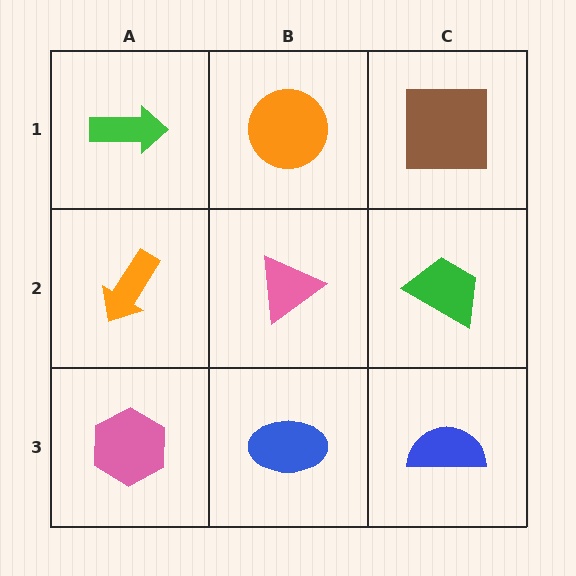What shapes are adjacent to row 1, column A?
An orange arrow (row 2, column A), an orange circle (row 1, column B).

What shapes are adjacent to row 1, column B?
A pink triangle (row 2, column B), a green arrow (row 1, column A), a brown square (row 1, column C).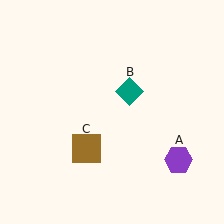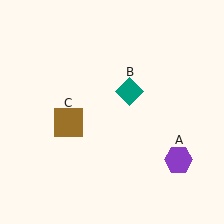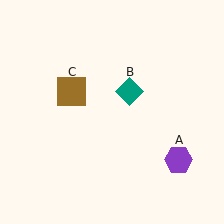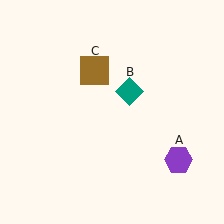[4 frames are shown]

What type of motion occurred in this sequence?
The brown square (object C) rotated clockwise around the center of the scene.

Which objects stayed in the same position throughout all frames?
Purple hexagon (object A) and teal diamond (object B) remained stationary.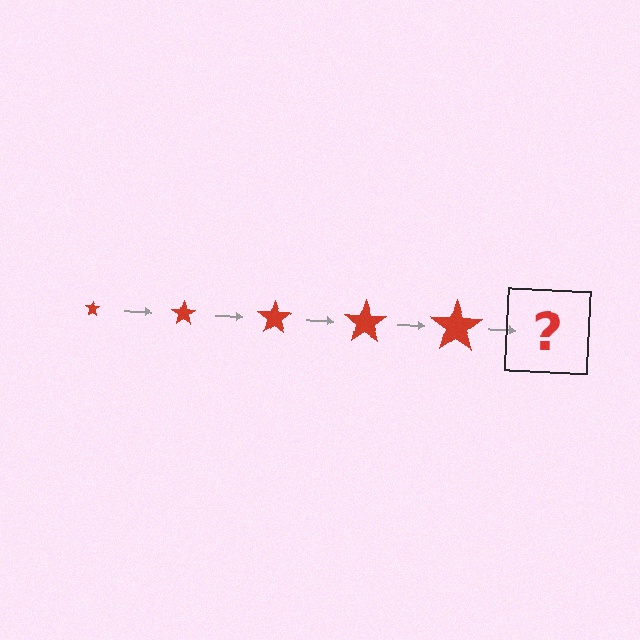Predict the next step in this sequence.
The next step is a red star, larger than the previous one.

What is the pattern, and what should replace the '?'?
The pattern is that the star gets progressively larger each step. The '?' should be a red star, larger than the previous one.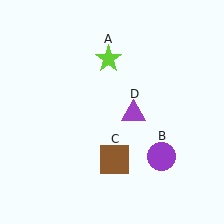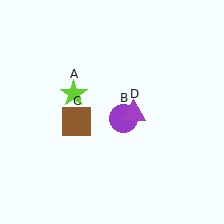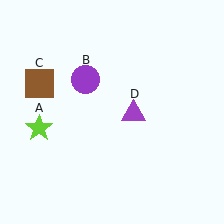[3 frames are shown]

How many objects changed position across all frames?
3 objects changed position: lime star (object A), purple circle (object B), brown square (object C).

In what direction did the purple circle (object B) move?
The purple circle (object B) moved up and to the left.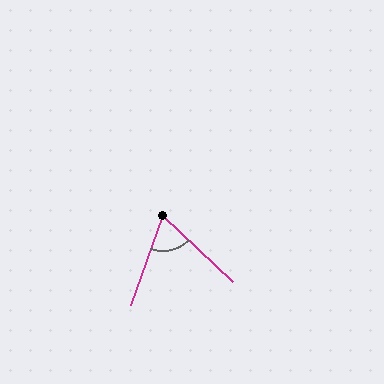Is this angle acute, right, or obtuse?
It is acute.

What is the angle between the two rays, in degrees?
Approximately 66 degrees.